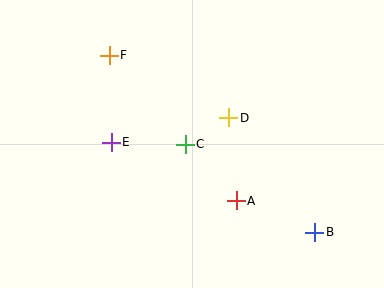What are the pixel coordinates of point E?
Point E is at (111, 142).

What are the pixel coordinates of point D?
Point D is at (229, 118).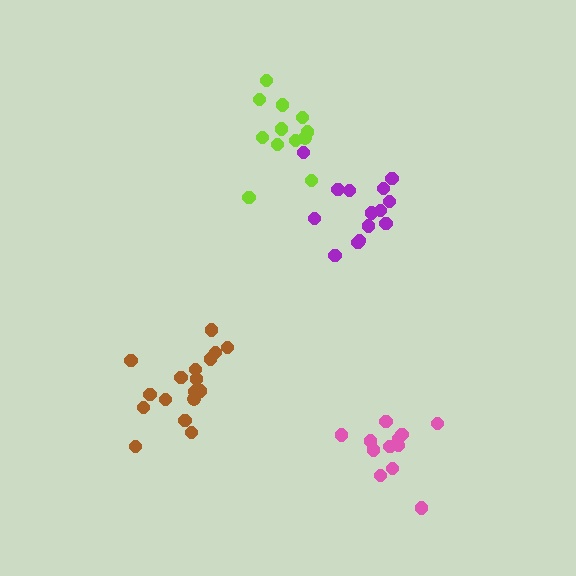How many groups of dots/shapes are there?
There are 4 groups.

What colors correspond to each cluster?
The clusters are colored: purple, brown, pink, lime.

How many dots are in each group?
Group 1: 14 dots, Group 2: 17 dots, Group 3: 12 dots, Group 4: 12 dots (55 total).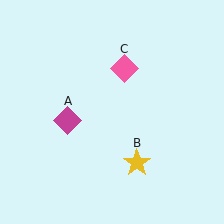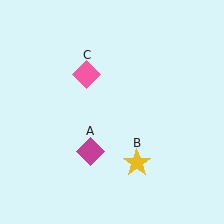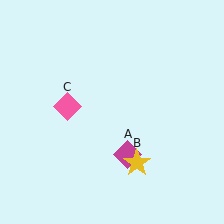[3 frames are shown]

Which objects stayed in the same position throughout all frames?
Yellow star (object B) remained stationary.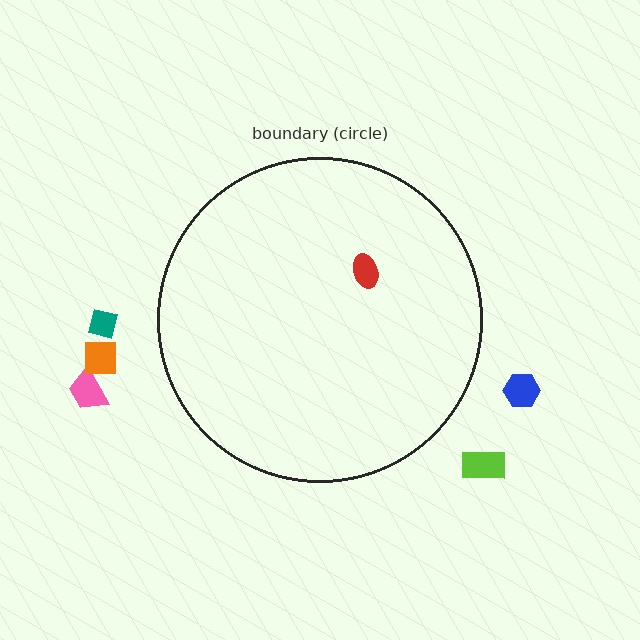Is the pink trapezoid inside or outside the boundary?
Outside.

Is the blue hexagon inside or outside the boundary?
Outside.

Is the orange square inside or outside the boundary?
Outside.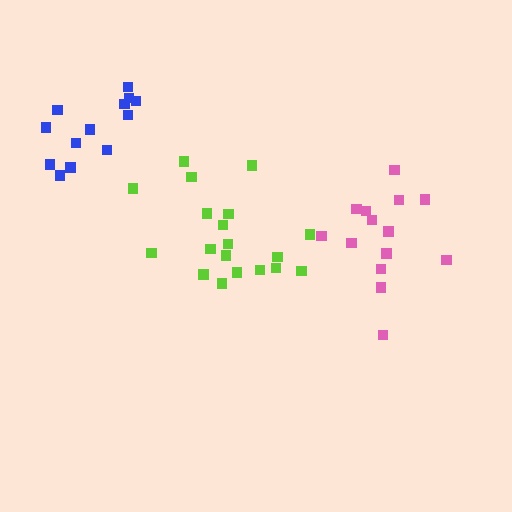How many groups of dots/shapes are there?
There are 3 groups.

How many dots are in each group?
Group 1: 19 dots, Group 2: 14 dots, Group 3: 13 dots (46 total).